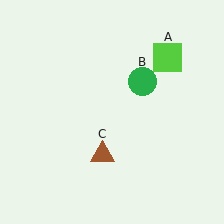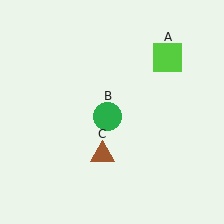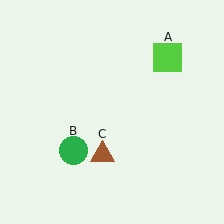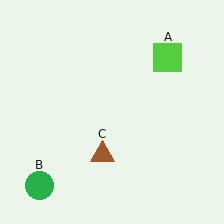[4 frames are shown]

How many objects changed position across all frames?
1 object changed position: green circle (object B).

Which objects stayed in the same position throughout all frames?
Lime square (object A) and brown triangle (object C) remained stationary.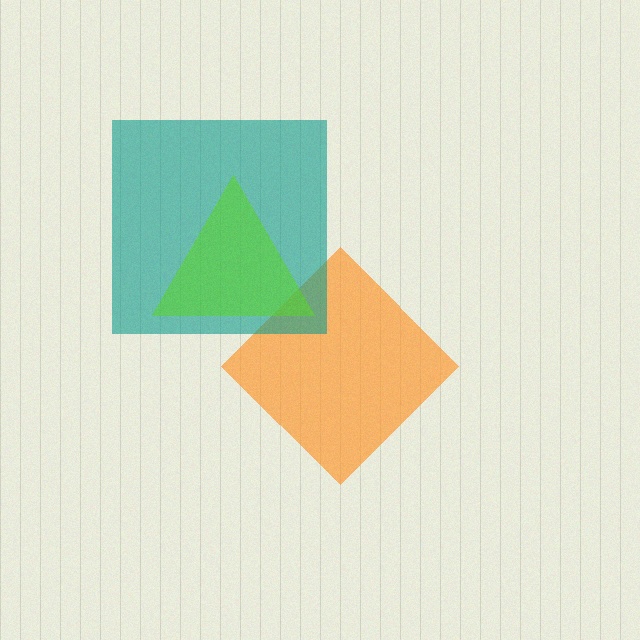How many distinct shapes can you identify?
There are 3 distinct shapes: an orange diamond, a teal square, a lime triangle.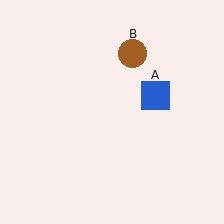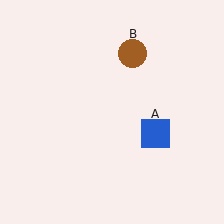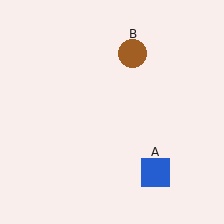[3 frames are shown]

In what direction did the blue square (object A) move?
The blue square (object A) moved down.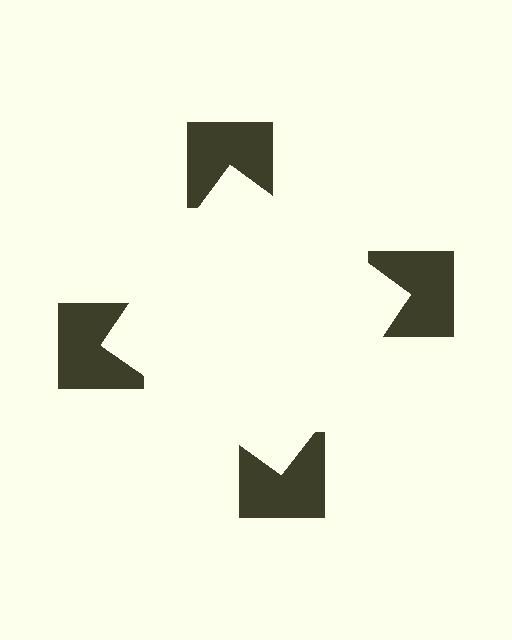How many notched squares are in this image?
There are 4 — one at each vertex of the illusory square.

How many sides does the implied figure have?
4 sides.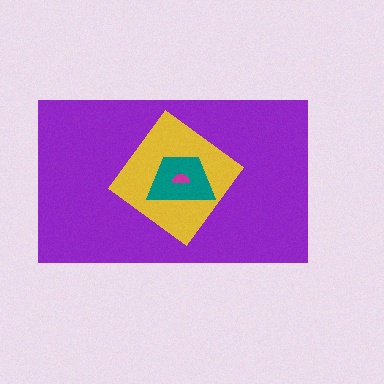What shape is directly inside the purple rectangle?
The yellow diamond.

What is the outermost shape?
The purple rectangle.